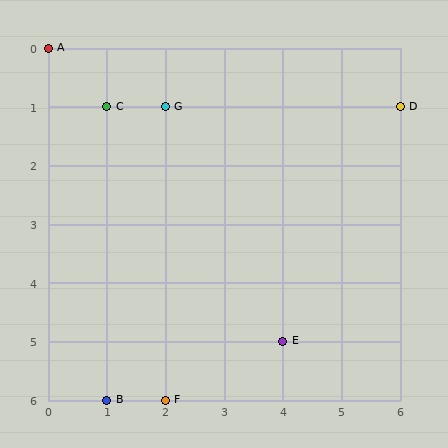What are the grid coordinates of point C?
Point C is at grid coordinates (1, 1).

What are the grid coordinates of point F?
Point F is at grid coordinates (2, 6).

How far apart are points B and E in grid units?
Points B and E are 3 columns and 1 row apart (about 3.2 grid units diagonally).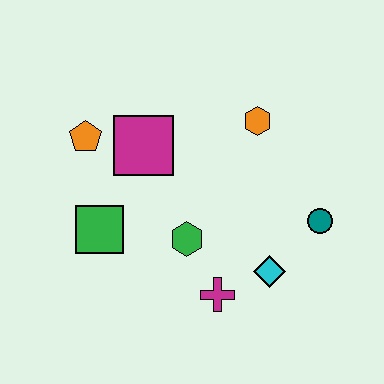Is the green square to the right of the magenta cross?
No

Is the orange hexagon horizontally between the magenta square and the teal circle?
Yes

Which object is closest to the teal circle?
The cyan diamond is closest to the teal circle.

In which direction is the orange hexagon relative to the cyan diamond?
The orange hexagon is above the cyan diamond.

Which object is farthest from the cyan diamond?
The orange pentagon is farthest from the cyan diamond.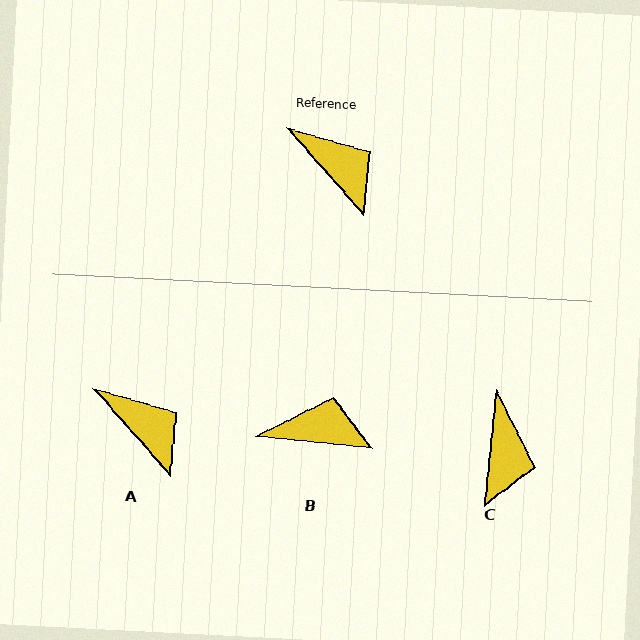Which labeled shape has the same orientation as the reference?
A.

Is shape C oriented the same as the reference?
No, it is off by about 47 degrees.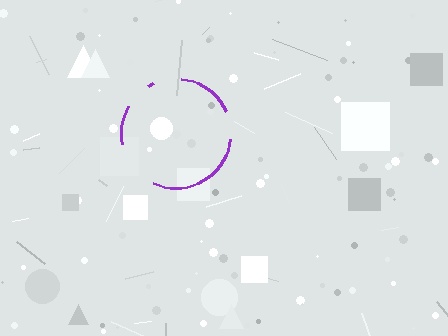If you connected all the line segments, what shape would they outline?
They would outline a circle.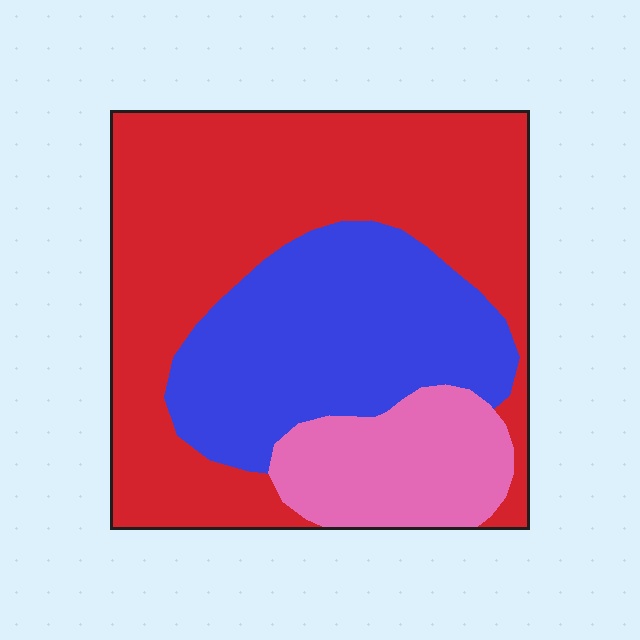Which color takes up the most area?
Red, at roughly 55%.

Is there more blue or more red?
Red.